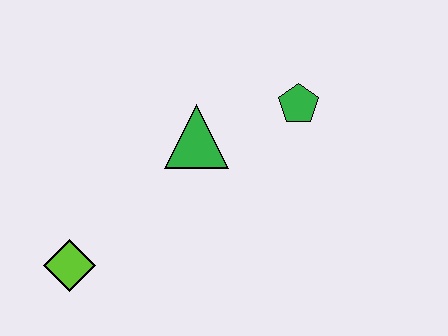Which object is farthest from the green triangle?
The lime diamond is farthest from the green triangle.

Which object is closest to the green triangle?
The green pentagon is closest to the green triangle.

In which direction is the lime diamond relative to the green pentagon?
The lime diamond is to the left of the green pentagon.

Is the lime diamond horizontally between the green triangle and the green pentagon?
No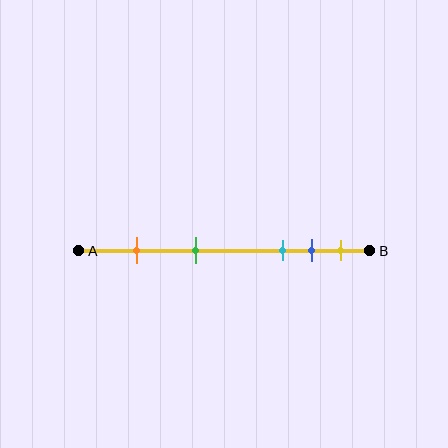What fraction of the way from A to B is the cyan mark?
The cyan mark is approximately 70% (0.7) of the way from A to B.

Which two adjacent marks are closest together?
The blue and yellow marks are the closest adjacent pair.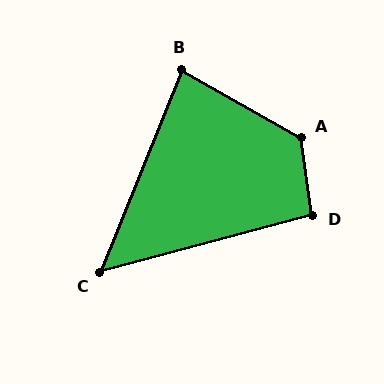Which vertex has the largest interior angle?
A, at approximately 127 degrees.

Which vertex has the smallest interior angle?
C, at approximately 53 degrees.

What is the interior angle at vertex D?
Approximately 97 degrees (obtuse).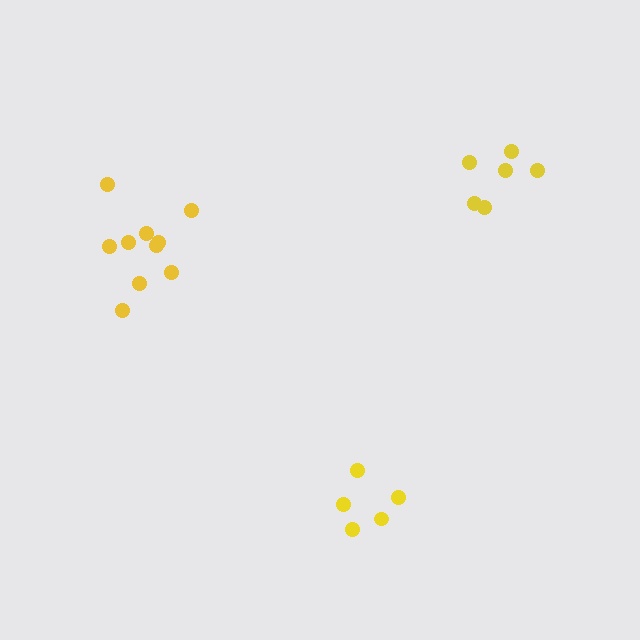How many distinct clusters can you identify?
There are 3 distinct clusters.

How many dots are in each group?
Group 1: 5 dots, Group 2: 10 dots, Group 3: 6 dots (21 total).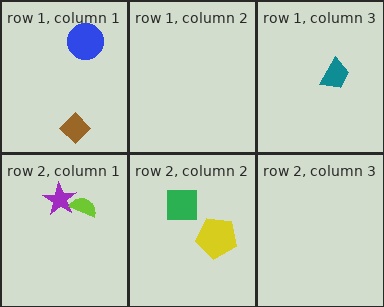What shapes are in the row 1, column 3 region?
The teal trapezoid.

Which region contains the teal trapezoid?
The row 1, column 3 region.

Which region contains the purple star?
The row 2, column 1 region.